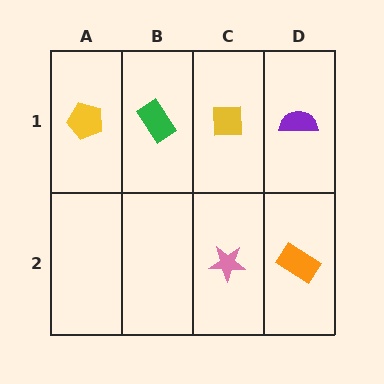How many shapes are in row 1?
4 shapes.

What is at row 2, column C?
A pink star.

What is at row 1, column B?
A green rectangle.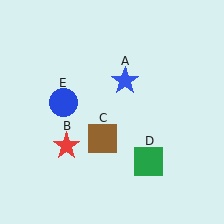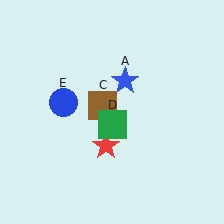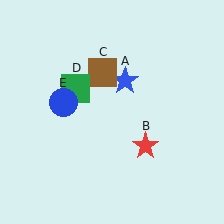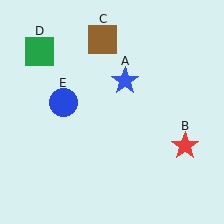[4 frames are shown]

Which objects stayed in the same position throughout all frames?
Blue star (object A) and blue circle (object E) remained stationary.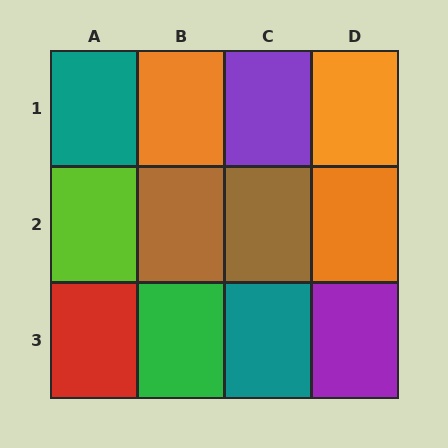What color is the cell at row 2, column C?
Brown.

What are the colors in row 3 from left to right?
Red, green, teal, purple.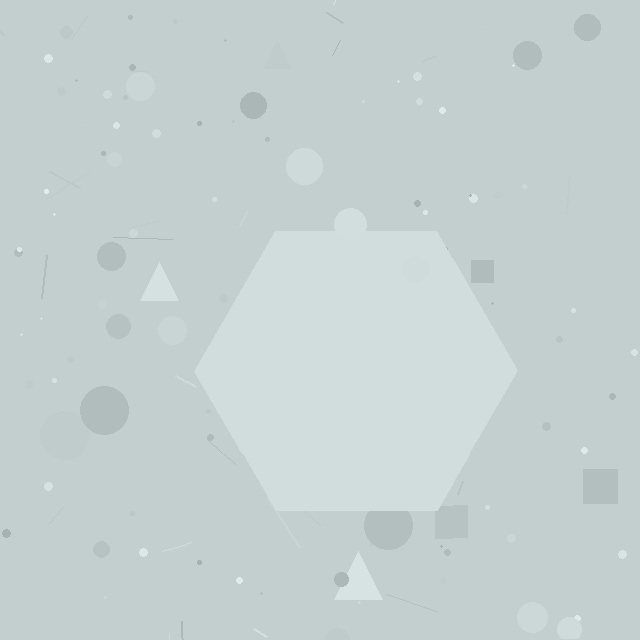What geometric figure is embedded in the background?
A hexagon is embedded in the background.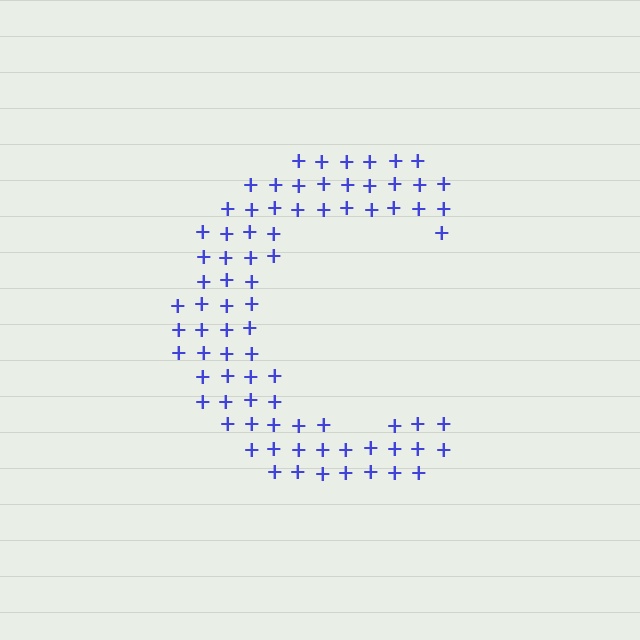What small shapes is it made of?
It is made of small plus signs.